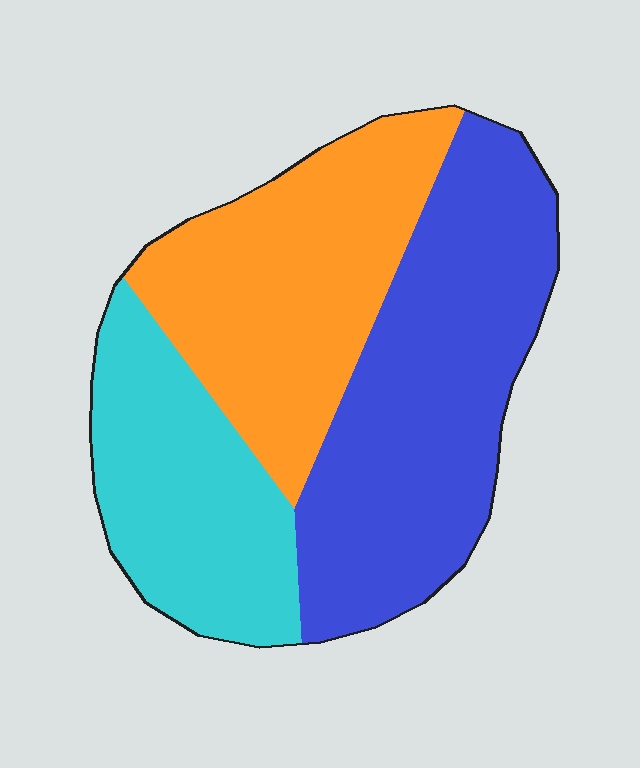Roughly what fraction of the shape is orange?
Orange covers about 35% of the shape.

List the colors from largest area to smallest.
From largest to smallest: blue, orange, cyan.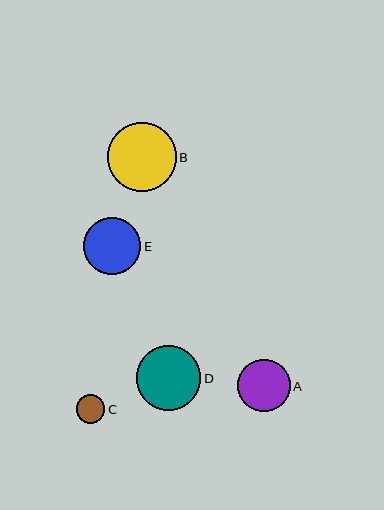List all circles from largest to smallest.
From largest to smallest: B, D, E, A, C.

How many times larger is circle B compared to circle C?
Circle B is approximately 2.4 times the size of circle C.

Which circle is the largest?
Circle B is the largest with a size of approximately 69 pixels.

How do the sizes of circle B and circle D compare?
Circle B and circle D are approximately the same size.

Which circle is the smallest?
Circle C is the smallest with a size of approximately 29 pixels.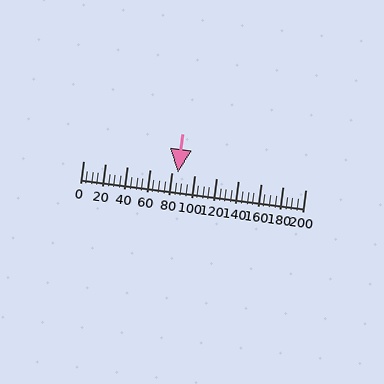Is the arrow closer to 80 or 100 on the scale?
The arrow is closer to 80.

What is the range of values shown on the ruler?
The ruler shows values from 0 to 200.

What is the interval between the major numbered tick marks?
The major tick marks are spaced 20 units apart.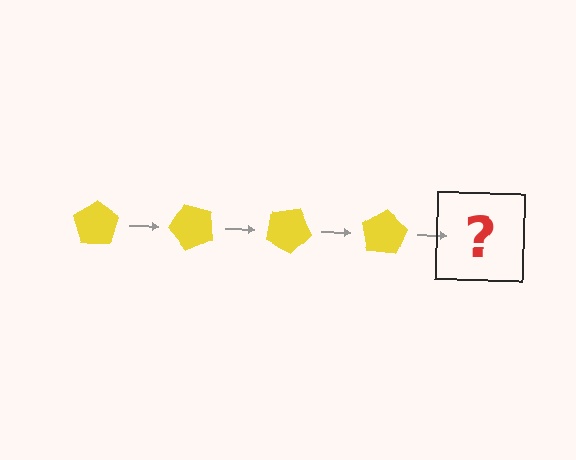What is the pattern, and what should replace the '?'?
The pattern is that the pentagon rotates 50 degrees each step. The '?' should be a yellow pentagon rotated 200 degrees.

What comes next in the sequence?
The next element should be a yellow pentagon rotated 200 degrees.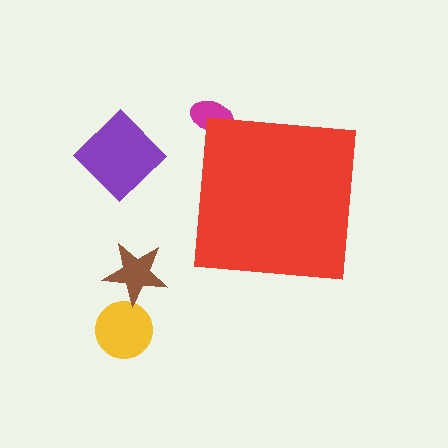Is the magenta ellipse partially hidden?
Yes, the magenta ellipse is partially hidden behind the red square.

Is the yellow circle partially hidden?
No, the yellow circle is fully visible.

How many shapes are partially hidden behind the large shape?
1 shape is partially hidden.